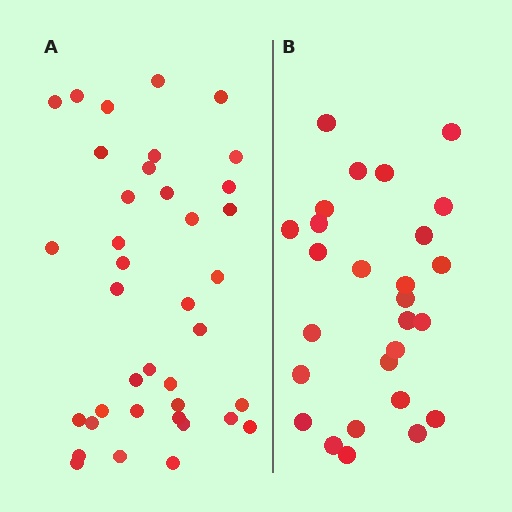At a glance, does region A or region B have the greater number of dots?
Region A (the left region) has more dots.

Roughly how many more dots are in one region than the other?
Region A has roughly 12 or so more dots than region B.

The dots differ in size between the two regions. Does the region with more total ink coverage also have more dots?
No. Region B has more total ink coverage because its dots are larger, but region A actually contains more individual dots. Total area can be misleading — the number of items is what matters here.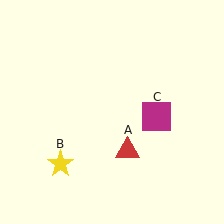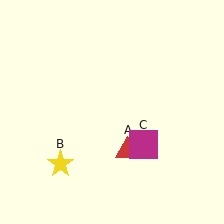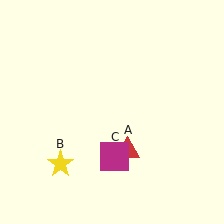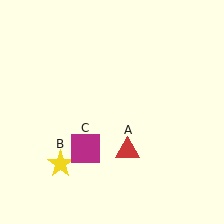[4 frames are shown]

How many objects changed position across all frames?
1 object changed position: magenta square (object C).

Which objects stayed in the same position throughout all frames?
Red triangle (object A) and yellow star (object B) remained stationary.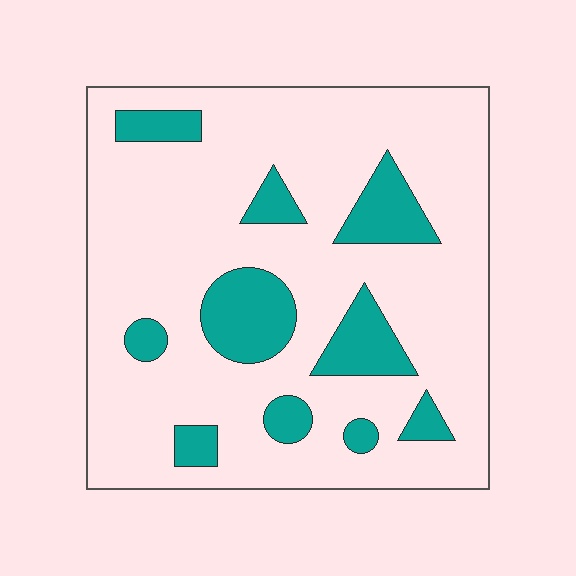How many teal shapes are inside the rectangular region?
10.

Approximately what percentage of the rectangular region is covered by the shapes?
Approximately 20%.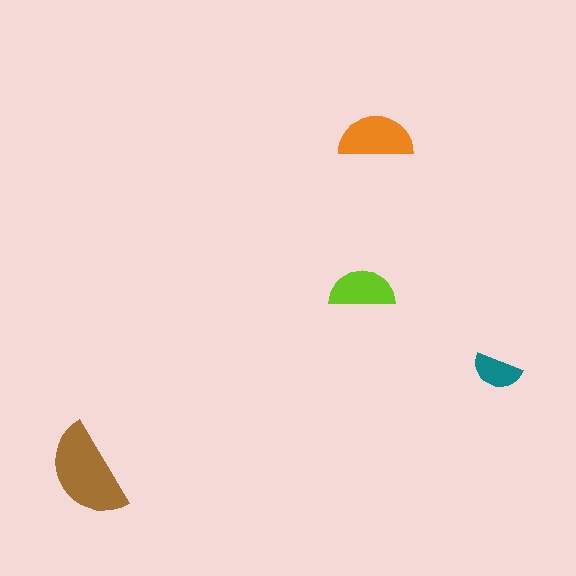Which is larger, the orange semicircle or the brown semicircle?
The brown one.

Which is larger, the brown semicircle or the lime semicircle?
The brown one.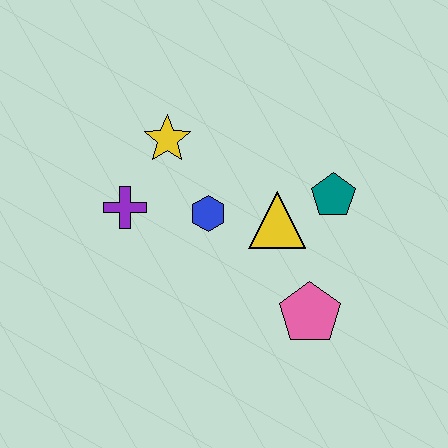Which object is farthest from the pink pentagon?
The yellow star is farthest from the pink pentagon.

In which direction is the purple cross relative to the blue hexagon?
The purple cross is to the left of the blue hexagon.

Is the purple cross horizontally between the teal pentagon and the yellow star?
No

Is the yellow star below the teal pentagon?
No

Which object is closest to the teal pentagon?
The yellow triangle is closest to the teal pentagon.